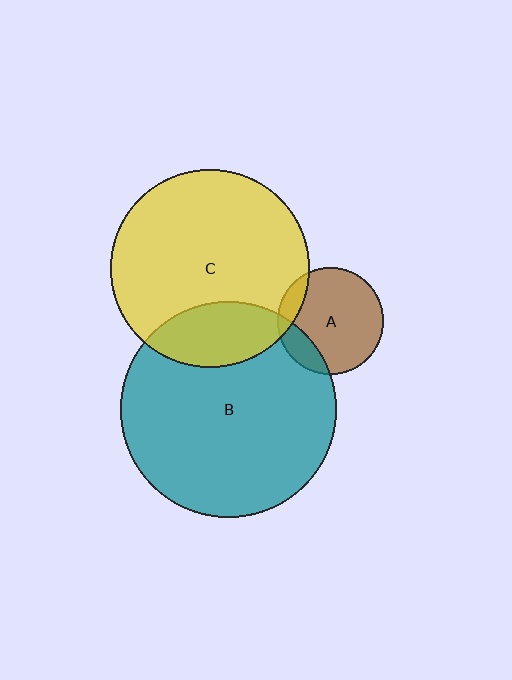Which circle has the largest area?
Circle B (teal).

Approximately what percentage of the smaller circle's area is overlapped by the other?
Approximately 10%.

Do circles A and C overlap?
Yes.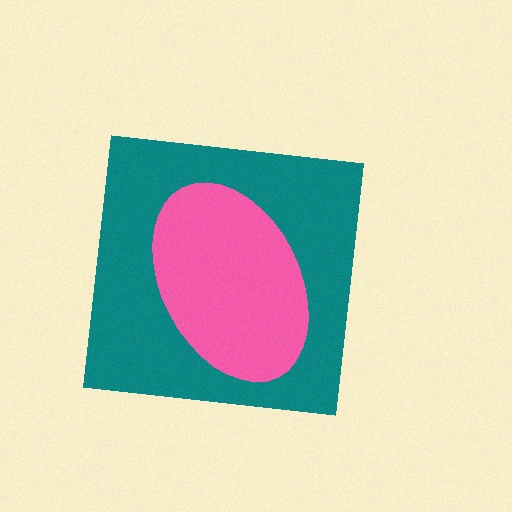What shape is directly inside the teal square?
The pink ellipse.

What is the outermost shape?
The teal square.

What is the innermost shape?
The pink ellipse.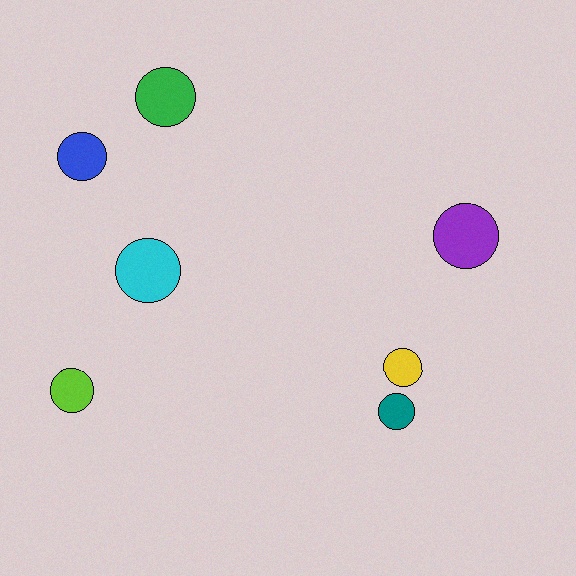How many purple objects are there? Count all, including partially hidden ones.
There is 1 purple object.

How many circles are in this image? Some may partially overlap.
There are 7 circles.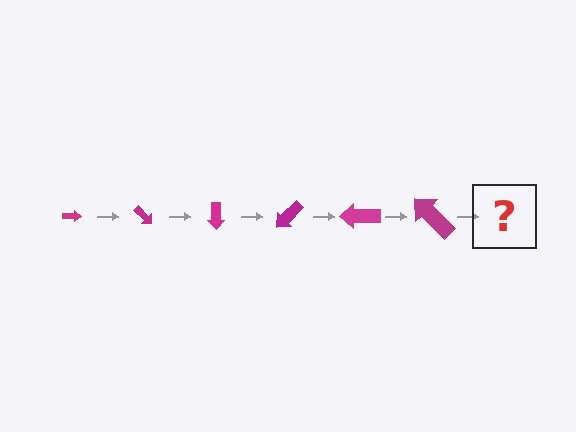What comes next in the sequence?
The next element should be an arrow, larger than the previous one and rotated 270 degrees from the start.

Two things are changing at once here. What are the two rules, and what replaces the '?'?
The two rules are that the arrow grows larger each step and it rotates 45 degrees each step. The '?' should be an arrow, larger than the previous one and rotated 270 degrees from the start.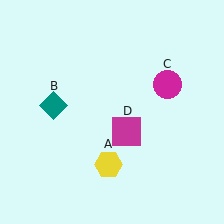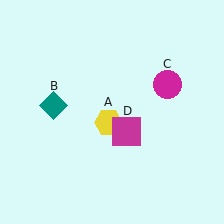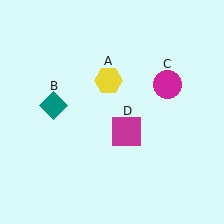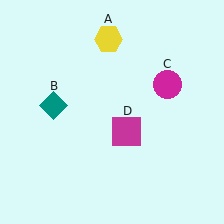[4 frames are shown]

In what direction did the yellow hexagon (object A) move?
The yellow hexagon (object A) moved up.